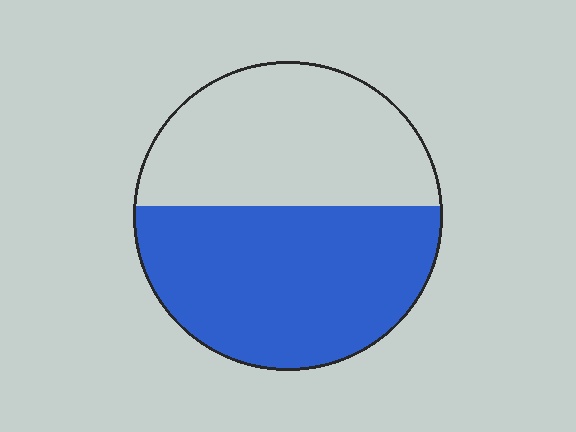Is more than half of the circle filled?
Yes.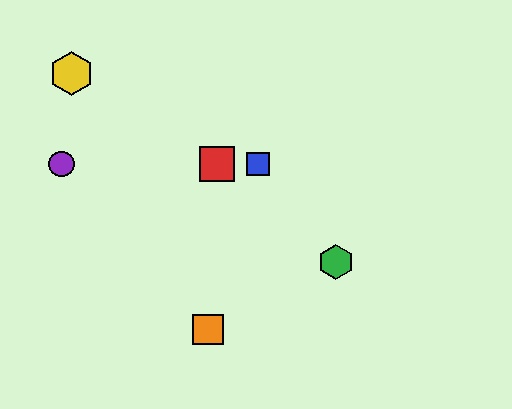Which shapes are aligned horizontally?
The red square, the blue square, the purple circle are aligned horizontally.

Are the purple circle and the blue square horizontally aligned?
Yes, both are at y≈164.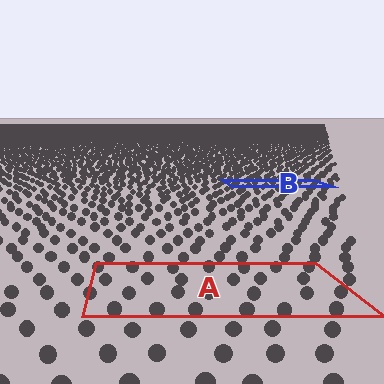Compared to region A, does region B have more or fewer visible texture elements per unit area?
Region B has more texture elements per unit area — they are packed more densely because it is farther away.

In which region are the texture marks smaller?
The texture marks are smaller in region B, because it is farther away.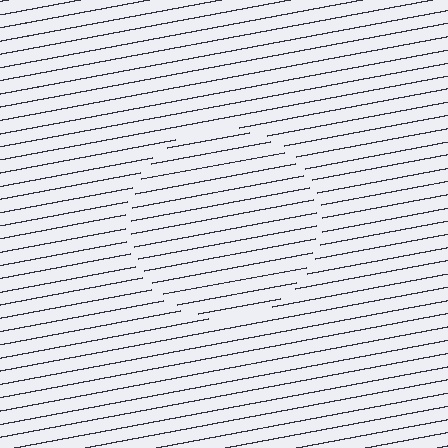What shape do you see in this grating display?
An illusory circle. The interior of the shape contains the same grating, shifted by half a period — the contour is defined by the phase discontinuity where line-ends from the inner and outer gratings abut.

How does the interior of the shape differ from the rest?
The interior of the shape contains the same grating, shifted by half a period — the contour is defined by the phase discontinuity where line-ends from the inner and outer gratings abut.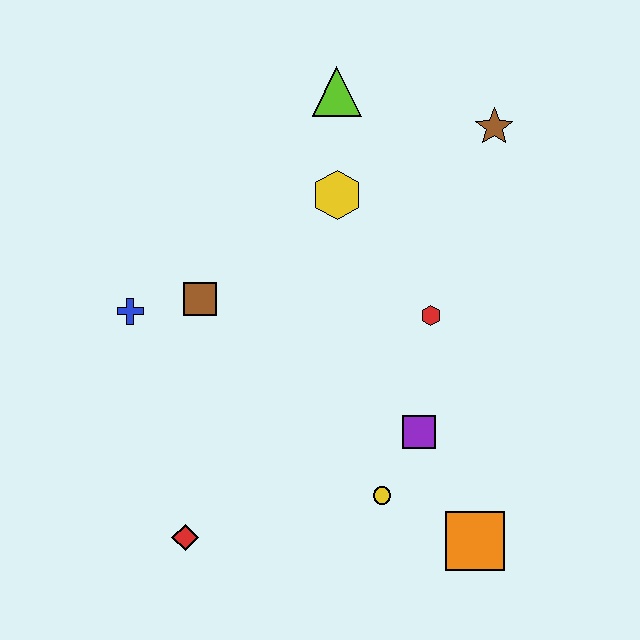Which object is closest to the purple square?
The yellow circle is closest to the purple square.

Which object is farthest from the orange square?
The lime triangle is farthest from the orange square.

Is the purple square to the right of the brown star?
No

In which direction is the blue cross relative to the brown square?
The blue cross is to the left of the brown square.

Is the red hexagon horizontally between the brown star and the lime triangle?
Yes